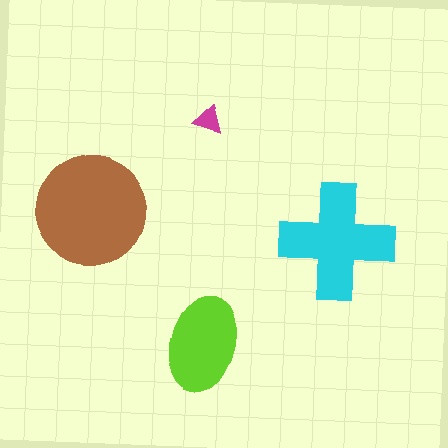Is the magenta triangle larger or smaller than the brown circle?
Smaller.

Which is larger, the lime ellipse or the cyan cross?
The cyan cross.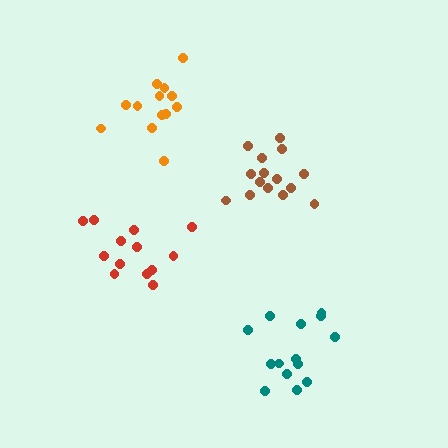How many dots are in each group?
Group 1: 15 dots, Group 2: 13 dots, Group 3: 14 dots, Group 4: 13 dots (55 total).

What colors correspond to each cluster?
The clusters are colored: brown, red, teal, orange.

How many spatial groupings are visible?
There are 4 spatial groupings.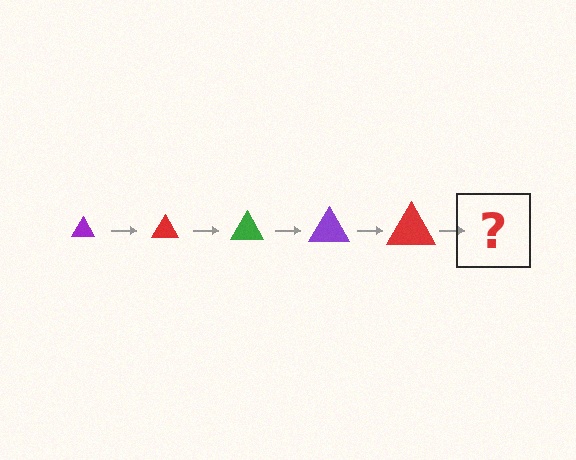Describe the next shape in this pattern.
It should be a green triangle, larger than the previous one.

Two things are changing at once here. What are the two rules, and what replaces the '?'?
The two rules are that the triangle grows larger each step and the color cycles through purple, red, and green. The '?' should be a green triangle, larger than the previous one.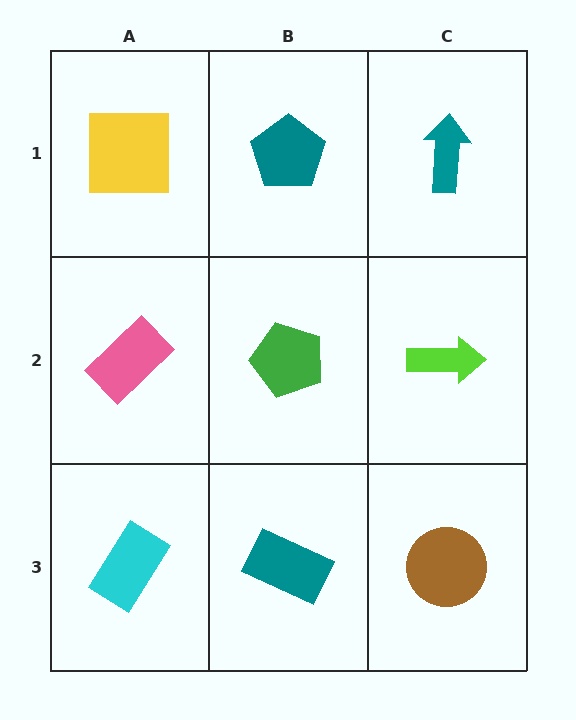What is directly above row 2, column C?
A teal arrow.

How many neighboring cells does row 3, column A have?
2.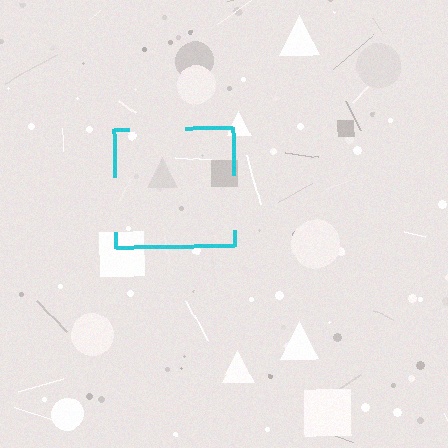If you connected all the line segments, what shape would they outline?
They would outline a square.